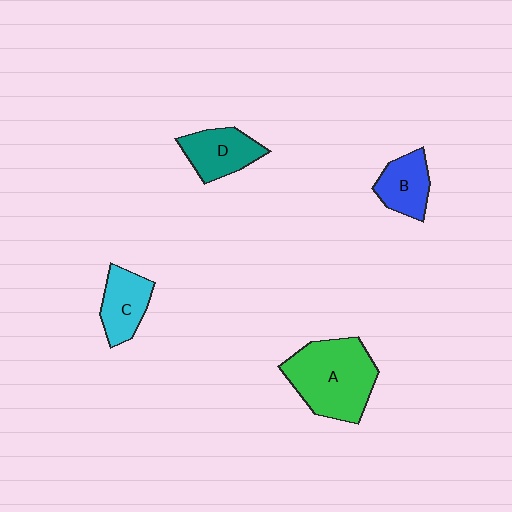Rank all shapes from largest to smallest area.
From largest to smallest: A (green), D (teal), C (cyan), B (blue).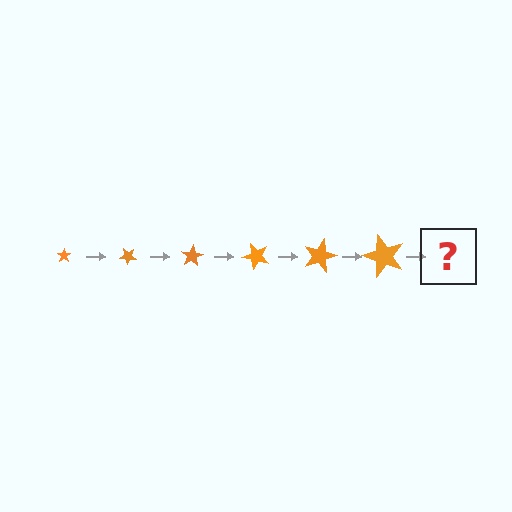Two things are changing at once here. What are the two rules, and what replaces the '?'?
The two rules are that the star grows larger each step and it rotates 40 degrees each step. The '?' should be a star, larger than the previous one and rotated 240 degrees from the start.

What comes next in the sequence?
The next element should be a star, larger than the previous one and rotated 240 degrees from the start.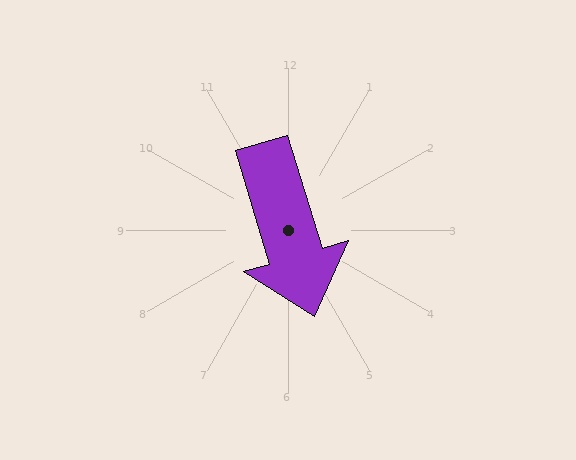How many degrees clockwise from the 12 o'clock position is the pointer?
Approximately 163 degrees.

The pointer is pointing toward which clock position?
Roughly 5 o'clock.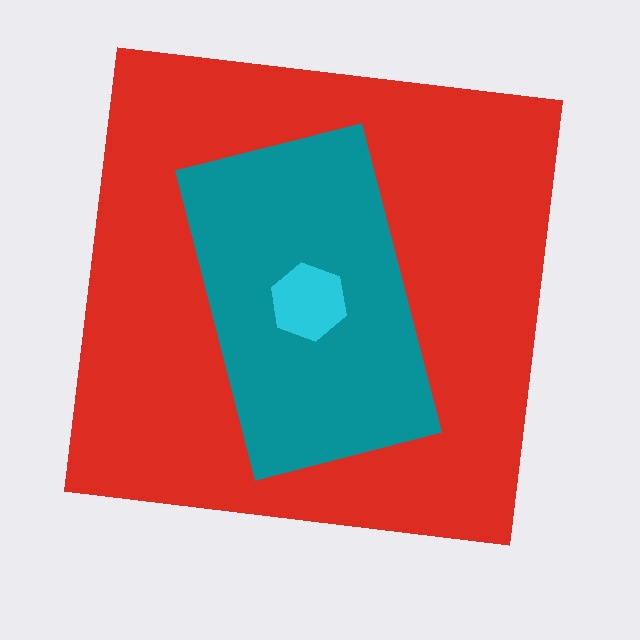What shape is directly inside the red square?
The teal rectangle.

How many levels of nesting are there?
3.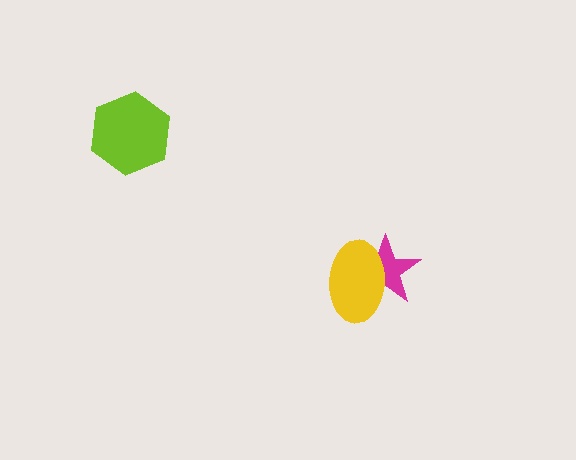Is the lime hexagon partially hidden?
No, no other shape covers it.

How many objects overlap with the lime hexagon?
0 objects overlap with the lime hexagon.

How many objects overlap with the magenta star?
1 object overlaps with the magenta star.